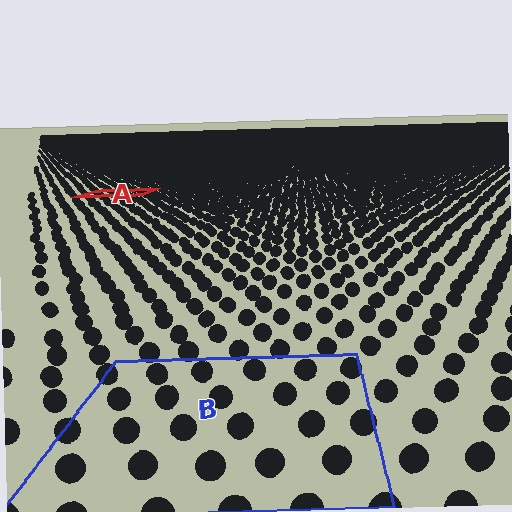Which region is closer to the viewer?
Region B is closer. The texture elements there are larger and more spread out.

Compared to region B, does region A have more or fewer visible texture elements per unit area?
Region A has more texture elements per unit area — they are packed more densely because it is farther away.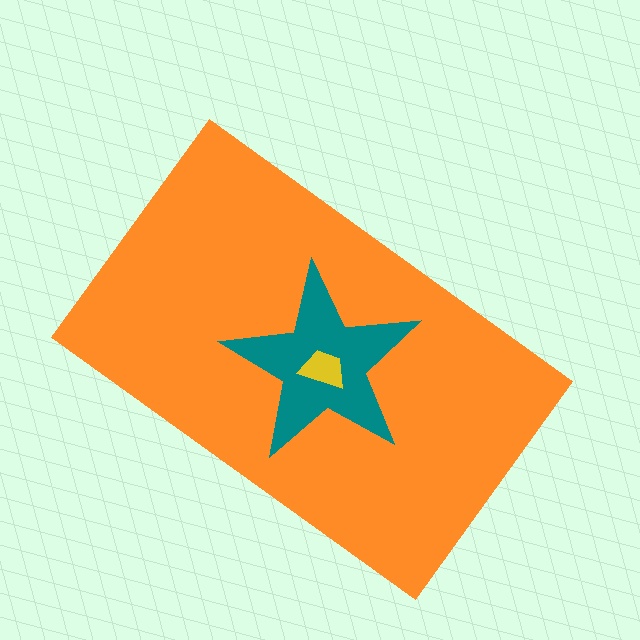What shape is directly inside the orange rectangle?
The teal star.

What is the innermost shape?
The yellow trapezoid.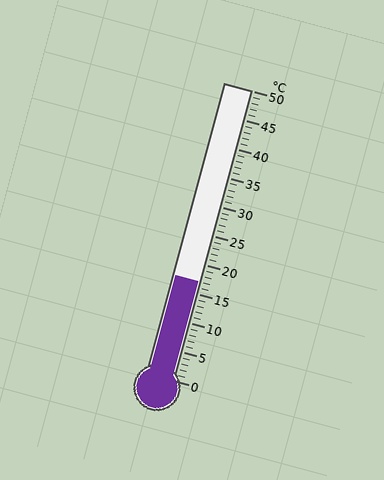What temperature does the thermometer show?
The thermometer shows approximately 17°C.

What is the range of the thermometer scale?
The thermometer scale ranges from 0°C to 50°C.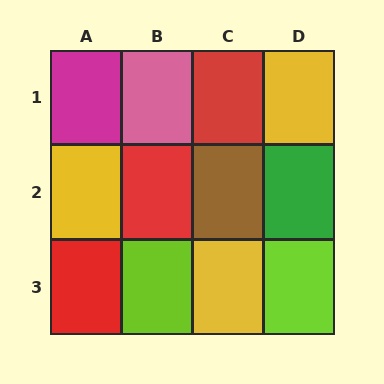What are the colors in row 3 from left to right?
Red, lime, yellow, lime.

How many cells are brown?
1 cell is brown.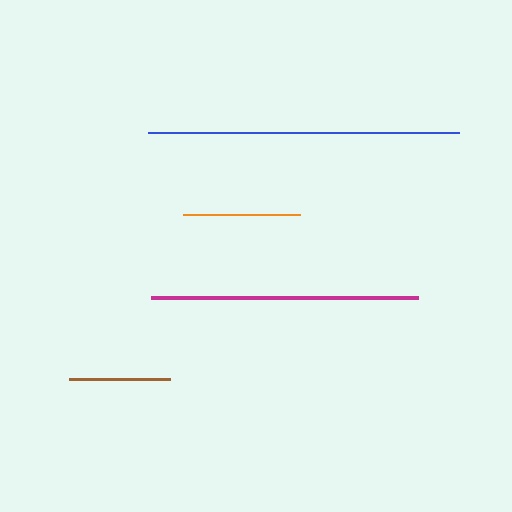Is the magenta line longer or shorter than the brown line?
The magenta line is longer than the brown line.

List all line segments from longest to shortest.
From longest to shortest: blue, magenta, orange, brown.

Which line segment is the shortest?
The brown line is the shortest at approximately 101 pixels.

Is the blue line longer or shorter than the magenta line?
The blue line is longer than the magenta line.